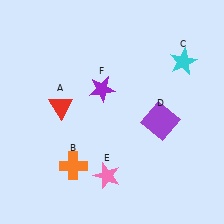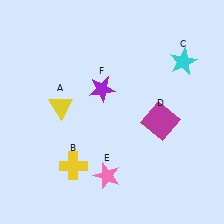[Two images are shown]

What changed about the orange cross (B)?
In Image 1, B is orange. In Image 2, it changed to yellow.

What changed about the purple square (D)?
In Image 1, D is purple. In Image 2, it changed to magenta.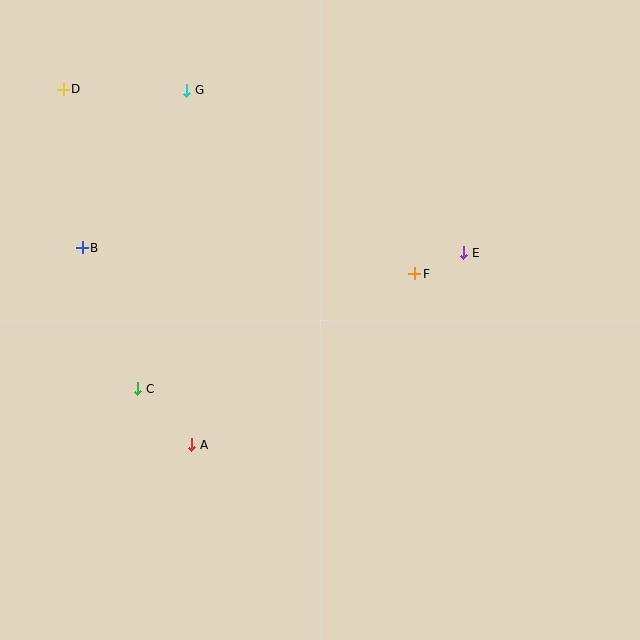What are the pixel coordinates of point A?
Point A is at (192, 445).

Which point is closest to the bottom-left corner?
Point A is closest to the bottom-left corner.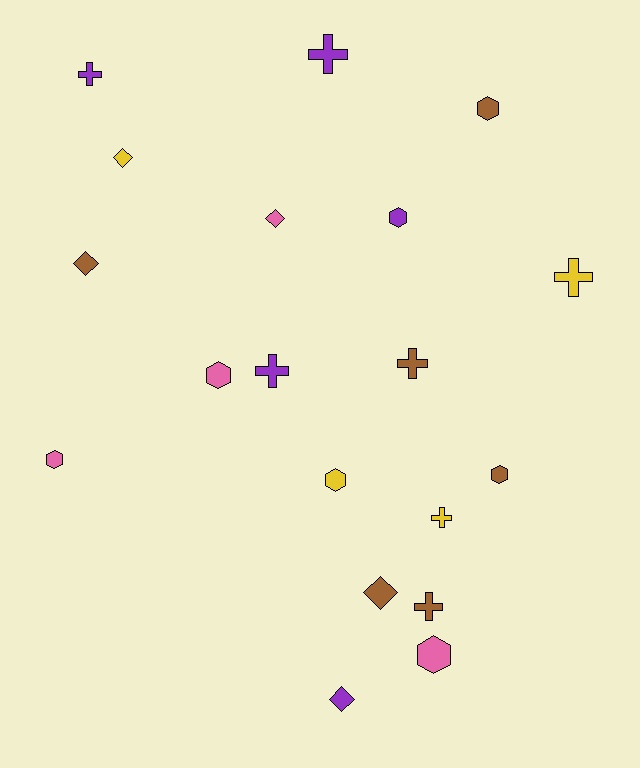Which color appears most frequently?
Brown, with 6 objects.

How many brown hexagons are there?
There are 2 brown hexagons.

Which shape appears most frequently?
Hexagon, with 7 objects.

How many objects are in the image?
There are 19 objects.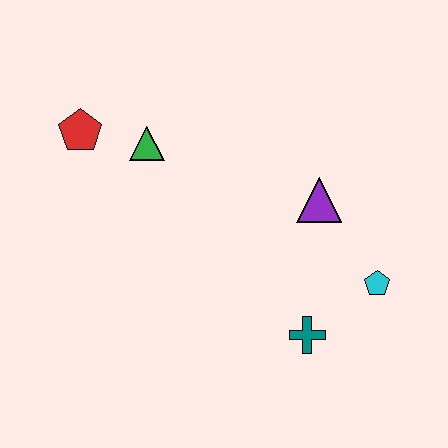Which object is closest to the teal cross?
The cyan pentagon is closest to the teal cross.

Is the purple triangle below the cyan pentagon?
No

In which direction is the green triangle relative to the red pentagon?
The green triangle is to the right of the red pentagon.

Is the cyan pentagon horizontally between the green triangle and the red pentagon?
No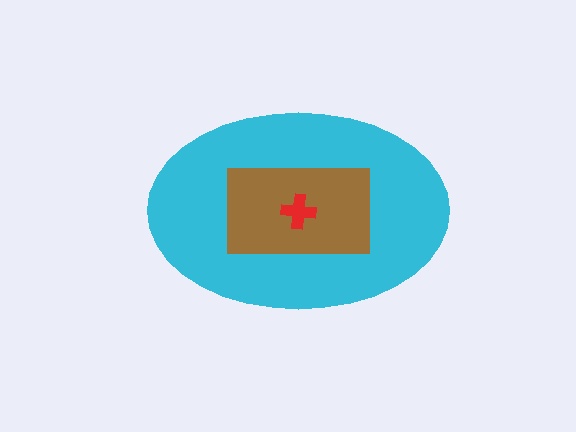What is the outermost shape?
The cyan ellipse.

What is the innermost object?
The red cross.